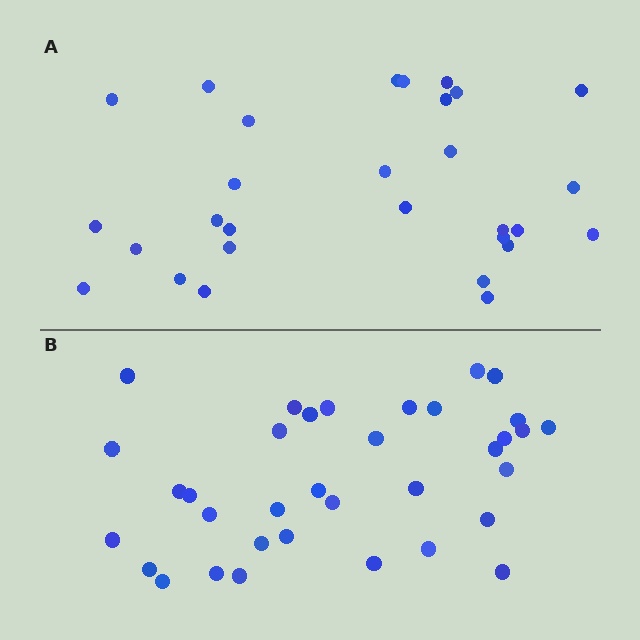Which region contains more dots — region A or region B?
Region B (the bottom region) has more dots.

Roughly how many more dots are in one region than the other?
Region B has about 6 more dots than region A.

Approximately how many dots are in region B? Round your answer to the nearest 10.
About 40 dots. (The exact count is 35, which rounds to 40.)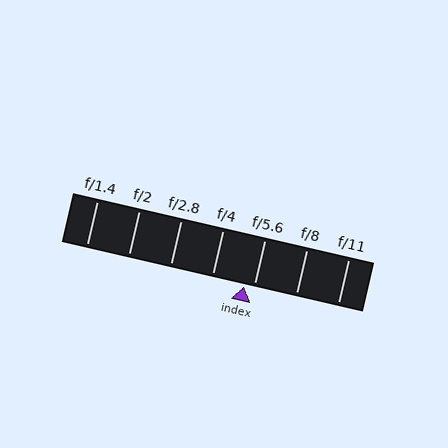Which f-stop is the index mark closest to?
The index mark is closest to f/5.6.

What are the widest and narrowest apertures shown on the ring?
The widest aperture shown is f/1.4 and the narrowest is f/11.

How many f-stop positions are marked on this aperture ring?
There are 7 f-stop positions marked.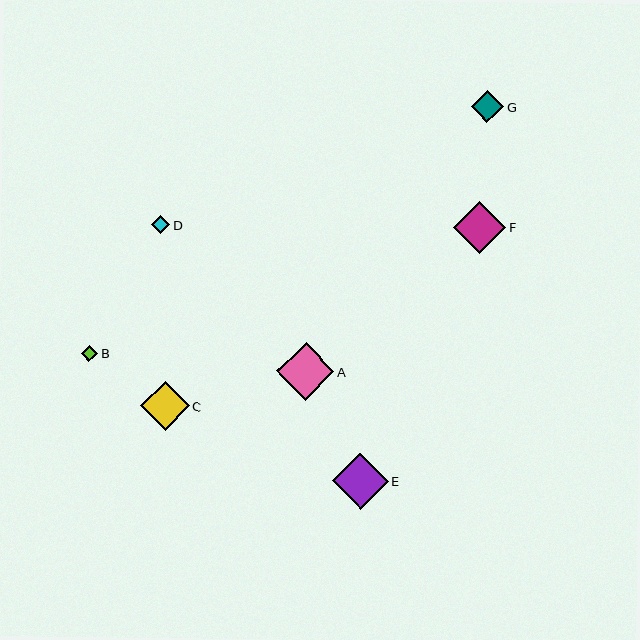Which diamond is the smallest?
Diamond B is the smallest with a size of approximately 16 pixels.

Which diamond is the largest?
Diamond A is the largest with a size of approximately 58 pixels.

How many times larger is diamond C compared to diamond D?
Diamond C is approximately 2.7 times the size of diamond D.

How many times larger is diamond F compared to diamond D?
Diamond F is approximately 2.8 times the size of diamond D.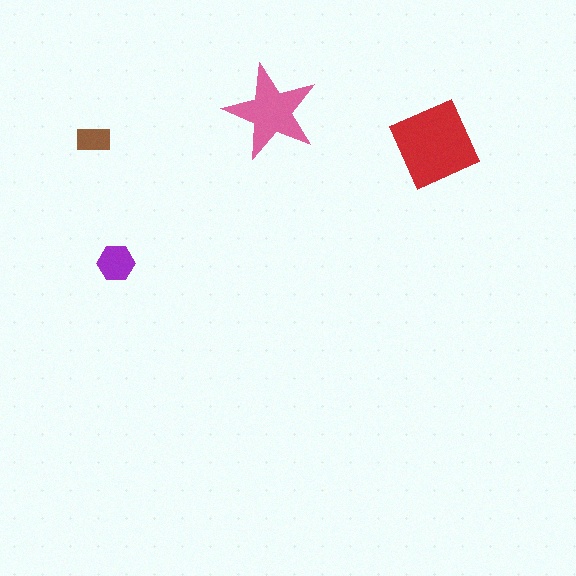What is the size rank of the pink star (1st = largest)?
2nd.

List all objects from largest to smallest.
The red diamond, the pink star, the purple hexagon, the brown rectangle.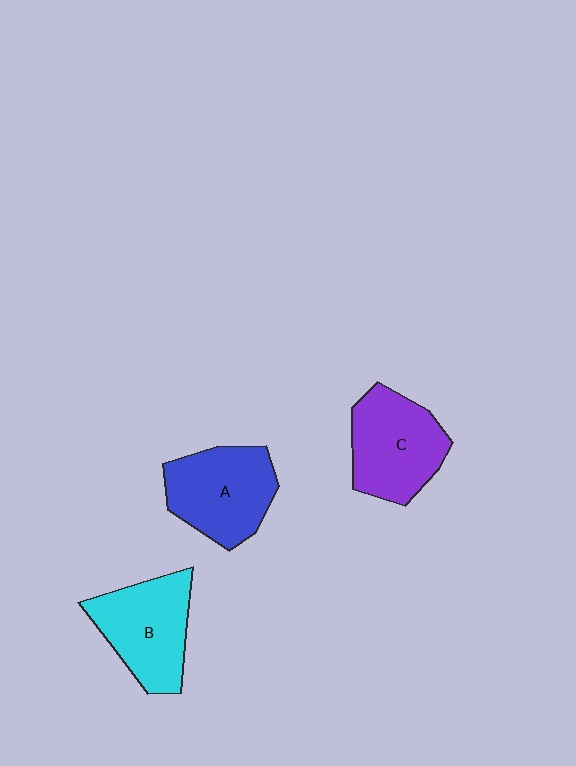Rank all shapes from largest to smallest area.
From largest to smallest: C (purple), A (blue), B (cyan).